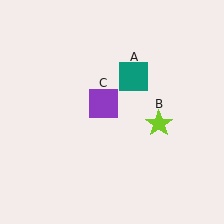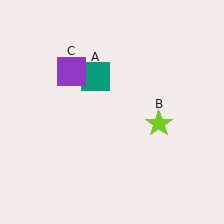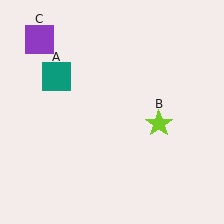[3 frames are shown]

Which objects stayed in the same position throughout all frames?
Lime star (object B) remained stationary.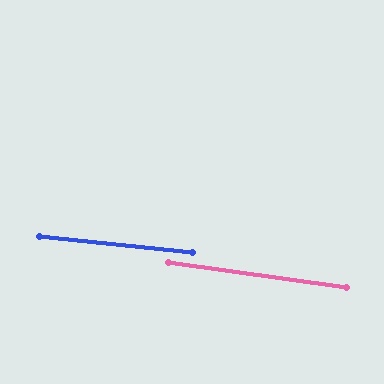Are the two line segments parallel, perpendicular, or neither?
Parallel — their directions differ by only 2.0°.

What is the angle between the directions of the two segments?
Approximately 2 degrees.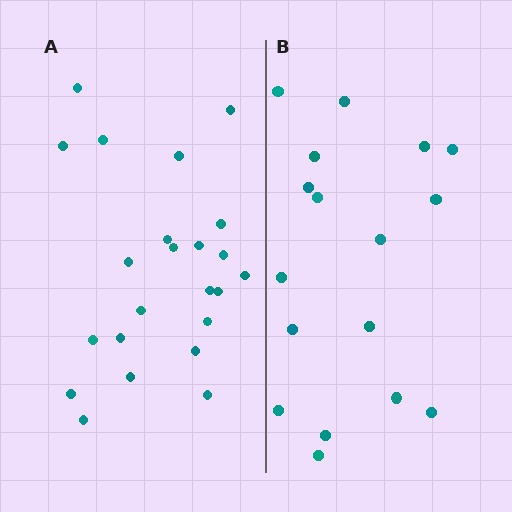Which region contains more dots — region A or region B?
Region A (the left region) has more dots.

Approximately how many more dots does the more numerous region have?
Region A has about 6 more dots than region B.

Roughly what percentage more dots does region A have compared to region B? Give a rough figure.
About 35% more.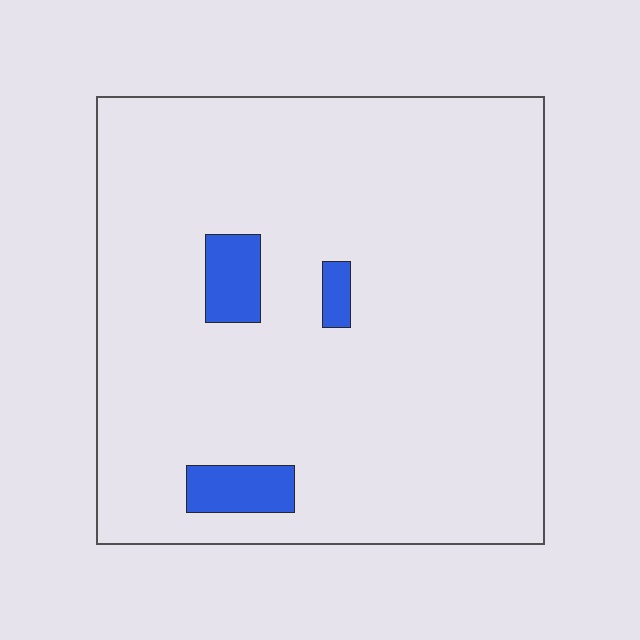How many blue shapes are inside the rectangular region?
3.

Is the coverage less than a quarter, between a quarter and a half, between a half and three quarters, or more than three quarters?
Less than a quarter.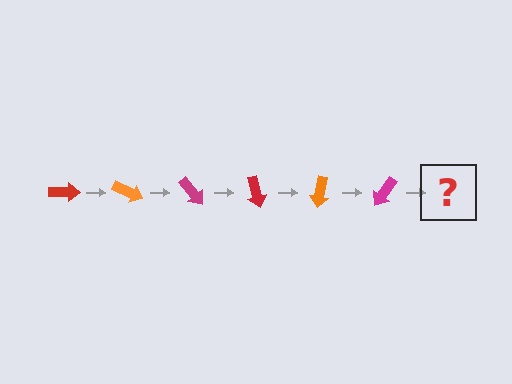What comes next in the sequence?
The next element should be a red arrow, rotated 150 degrees from the start.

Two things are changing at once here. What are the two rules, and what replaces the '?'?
The two rules are that it rotates 25 degrees each step and the color cycles through red, orange, and magenta. The '?' should be a red arrow, rotated 150 degrees from the start.